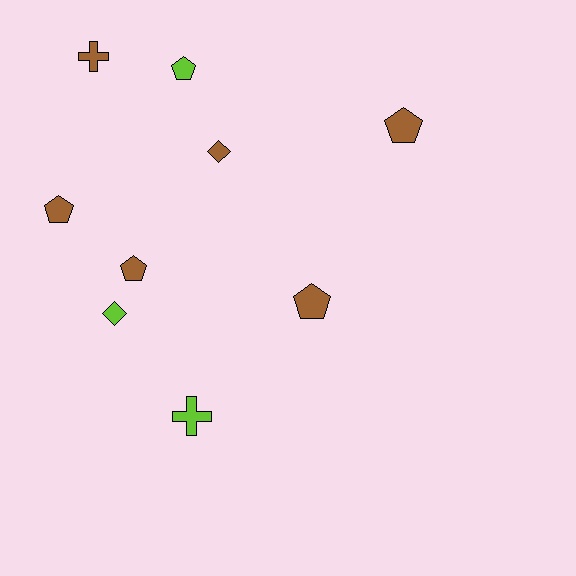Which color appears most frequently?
Brown, with 6 objects.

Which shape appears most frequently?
Pentagon, with 5 objects.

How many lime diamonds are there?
There is 1 lime diamond.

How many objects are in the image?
There are 9 objects.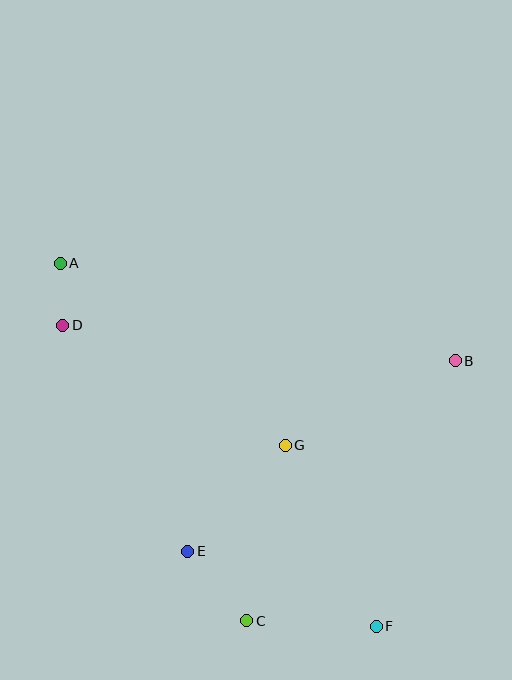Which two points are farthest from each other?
Points A and F are farthest from each other.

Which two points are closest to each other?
Points A and D are closest to each other.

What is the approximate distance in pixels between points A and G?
The distance between A and G is approximately 289 pixels.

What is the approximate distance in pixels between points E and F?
The distance between E and F is approximately 203 pixels.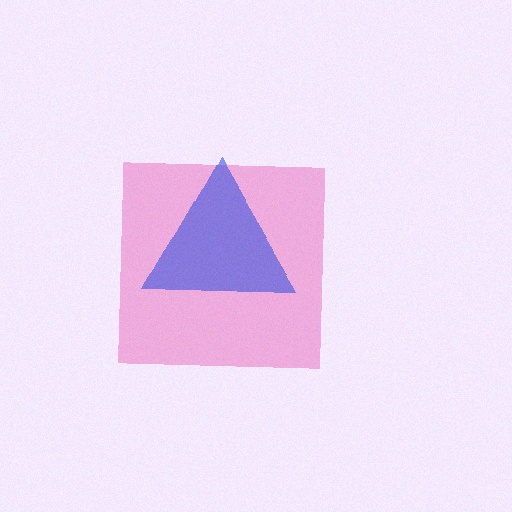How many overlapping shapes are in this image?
There are 2 overlapping shapes in the image.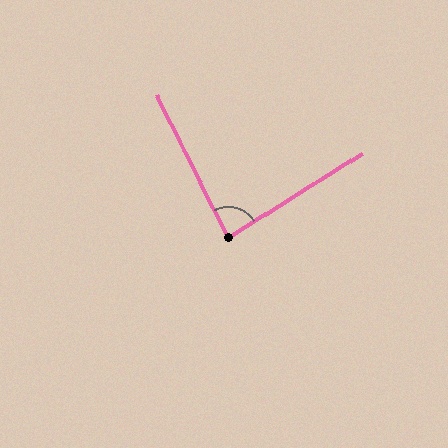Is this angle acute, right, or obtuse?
It is acute.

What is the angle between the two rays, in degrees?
Approximately 84 degrees.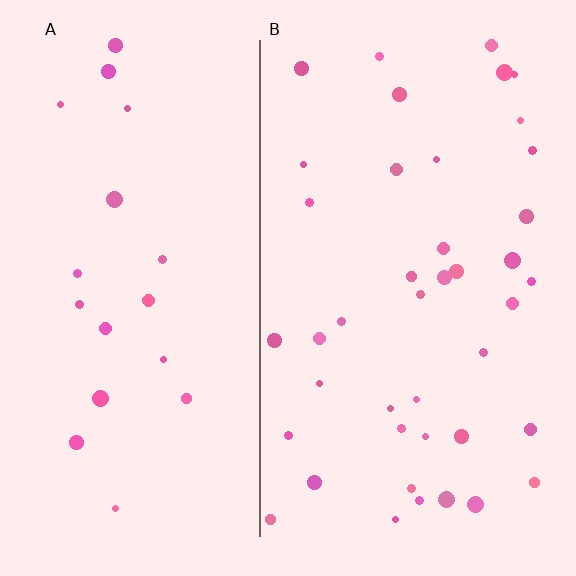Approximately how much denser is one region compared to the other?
Approximately 2.2× — region B over region A.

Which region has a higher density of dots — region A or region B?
B (the right).